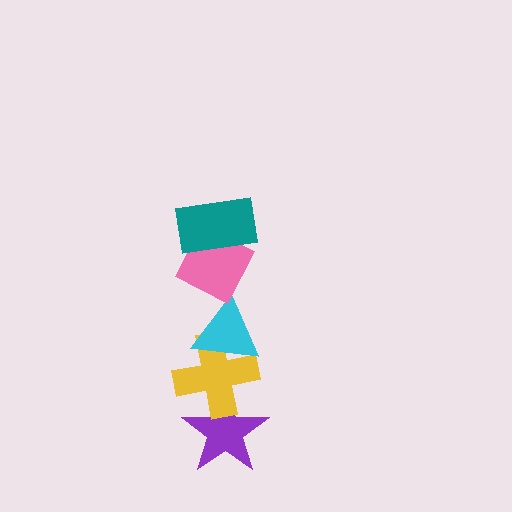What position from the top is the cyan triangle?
The cyan triangle is 3rd from the top.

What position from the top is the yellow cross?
The yellow cross is 4th from the top.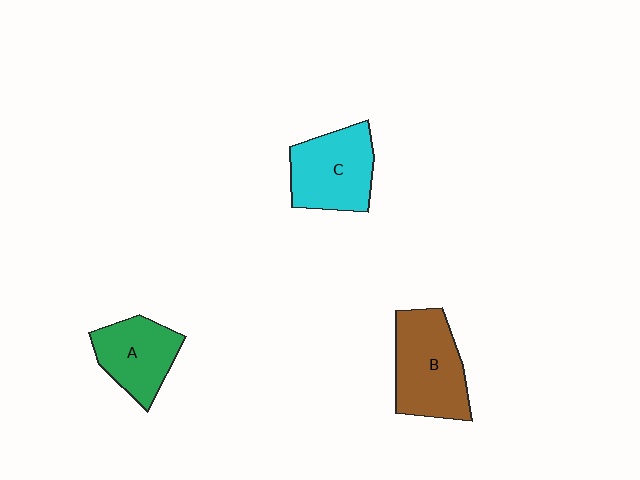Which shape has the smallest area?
Shape A (green).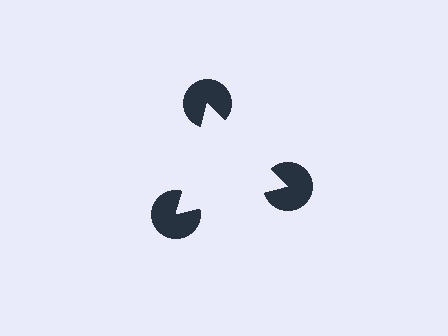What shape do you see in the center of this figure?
An illusory triangle — its edges are inferred from the aligned wedge cuts in the pac-man discs, not physically drawn.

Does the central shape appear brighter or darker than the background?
It typically appears slightly brighter than the background, even though no actual brightness change is drawn.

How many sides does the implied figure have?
3 sides.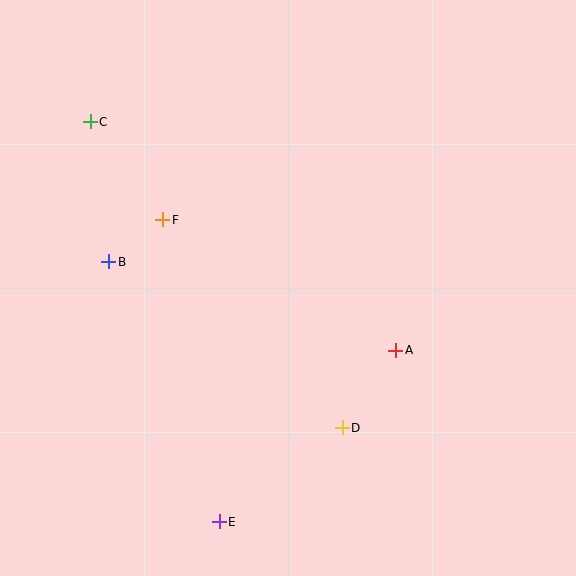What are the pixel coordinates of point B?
Point B is at (109, 262).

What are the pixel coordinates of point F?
Point F is at (163, 220).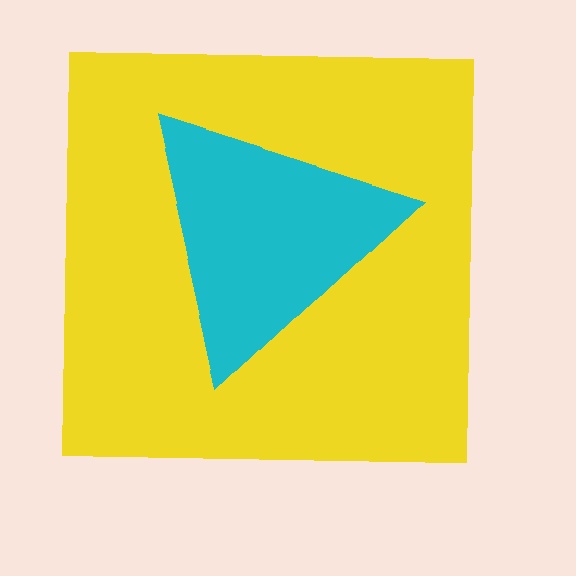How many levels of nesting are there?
2.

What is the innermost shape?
The cyan triangle.